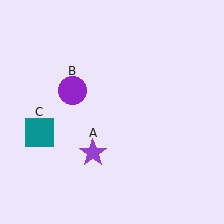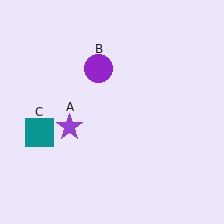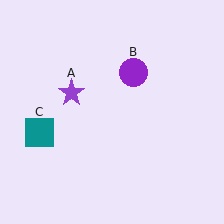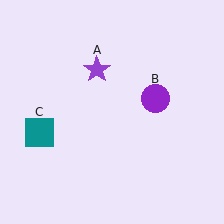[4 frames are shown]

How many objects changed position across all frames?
2 objects changed position: purple star (object A), purple circle (object B).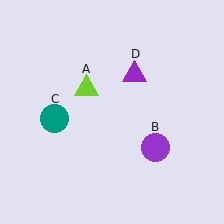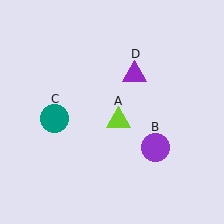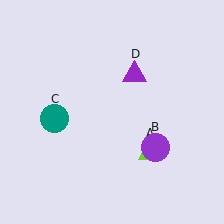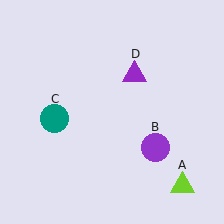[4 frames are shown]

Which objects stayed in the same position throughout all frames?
Purple circle (object B) and teal circle (object C) and purple triangle (object D) remained stationary.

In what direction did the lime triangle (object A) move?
The lime triangle (object A) moved down and to the right.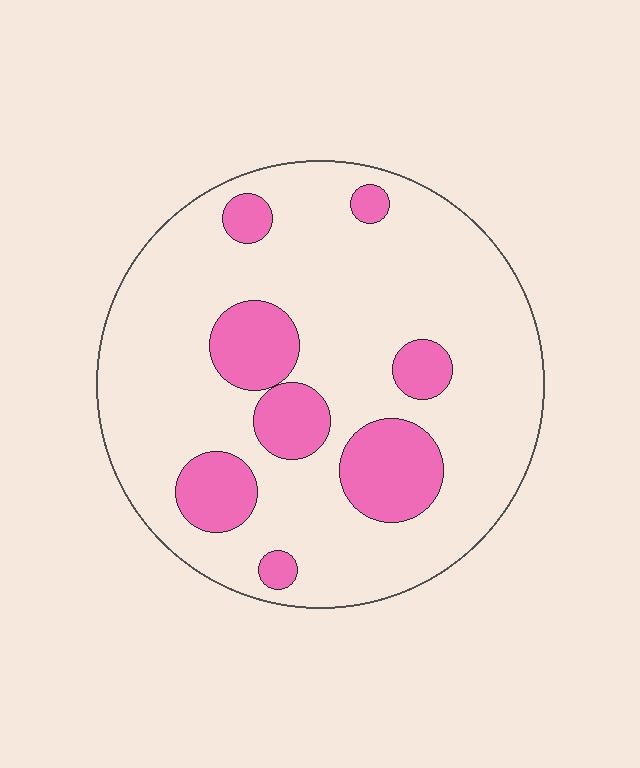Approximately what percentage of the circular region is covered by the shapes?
Approximately 20%.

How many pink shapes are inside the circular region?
8.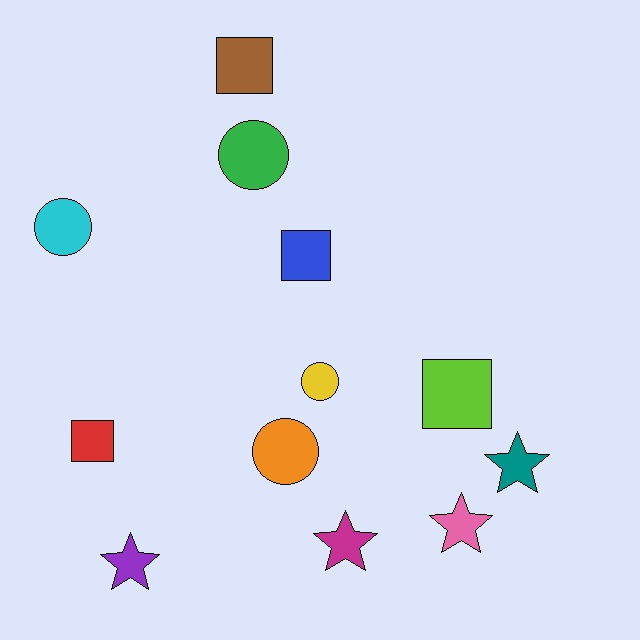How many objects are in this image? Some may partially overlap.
There are 12 objects.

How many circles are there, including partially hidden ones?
There are 4 circles.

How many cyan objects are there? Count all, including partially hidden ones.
There is 1 cyan object.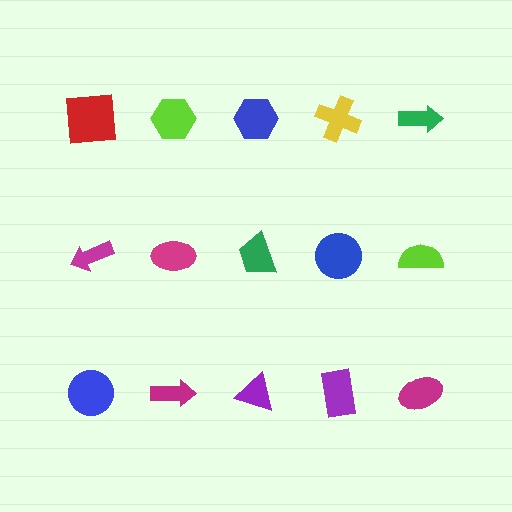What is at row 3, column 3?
A purple triangle.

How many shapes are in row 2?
5 shapes.